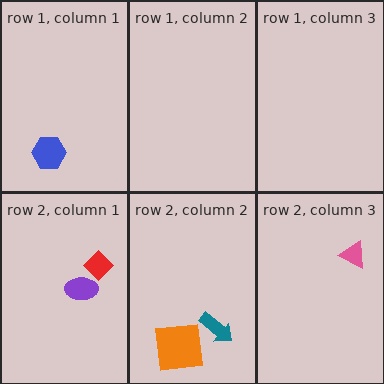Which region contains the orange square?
The row 2, column 2 region.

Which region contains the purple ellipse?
The row 2, column 1 region.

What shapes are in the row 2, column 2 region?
The teal arrow, the orange square.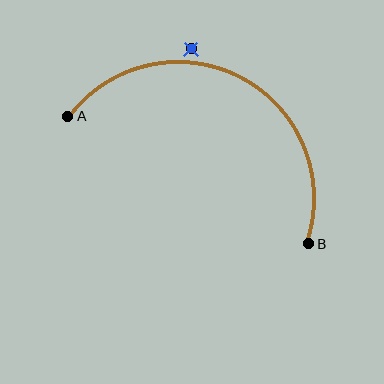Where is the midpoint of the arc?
The arc midpoint is the point on the curve farthest from the straight line joining A and B. It sits above that line.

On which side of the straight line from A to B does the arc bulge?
The arc bulges above the straight line connecting A and B.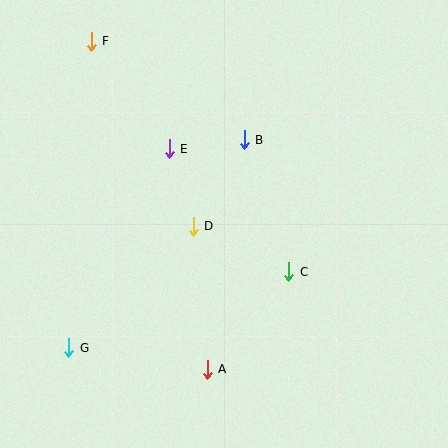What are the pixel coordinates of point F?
Point F is at (91, 41).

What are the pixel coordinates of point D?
Point D is at (193, 226).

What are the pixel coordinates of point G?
Point G is at (69, 348).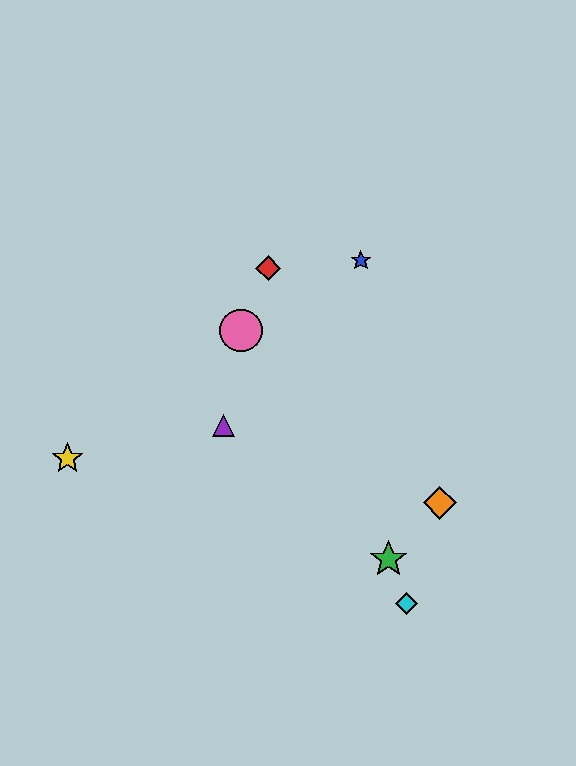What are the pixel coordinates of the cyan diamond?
The cyan diamond is at (407, 604).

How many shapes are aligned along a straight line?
3 shapes (the red diamond, the green star, the cyan diamond) are aligned along a straight line.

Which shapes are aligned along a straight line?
The red diamond, the green star, the cyan diamond are aligned along a straight line.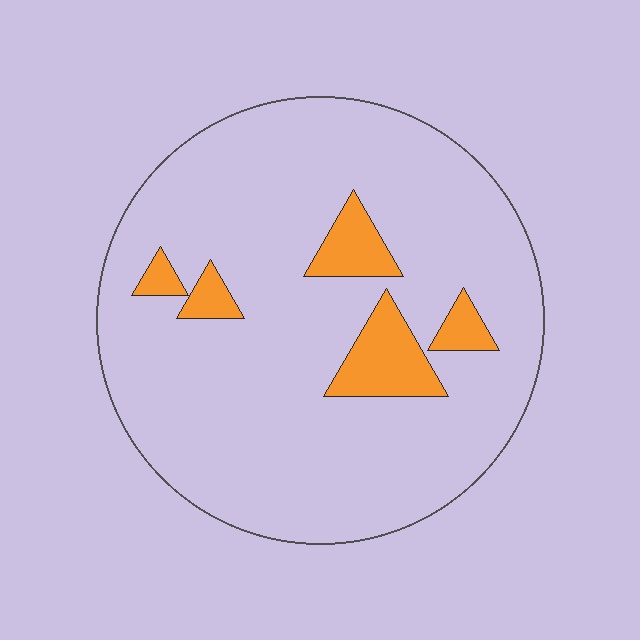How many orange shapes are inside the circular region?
5.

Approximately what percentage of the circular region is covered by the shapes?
Approximately 10%.